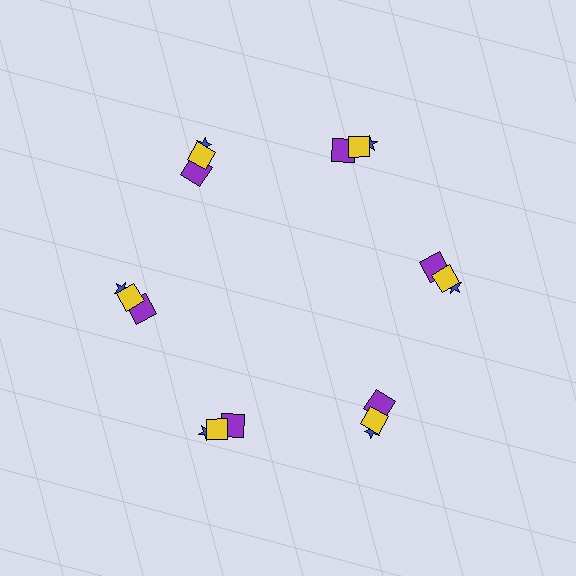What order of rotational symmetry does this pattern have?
This pattern has 6-fold rotational symmetry.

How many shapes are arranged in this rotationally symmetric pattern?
There are 18 shapes, arranged in 6 groups of 3.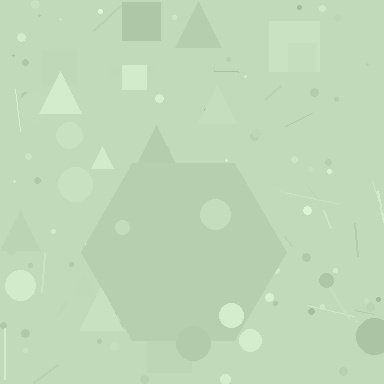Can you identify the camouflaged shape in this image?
The camouflaged shape is a hexagon.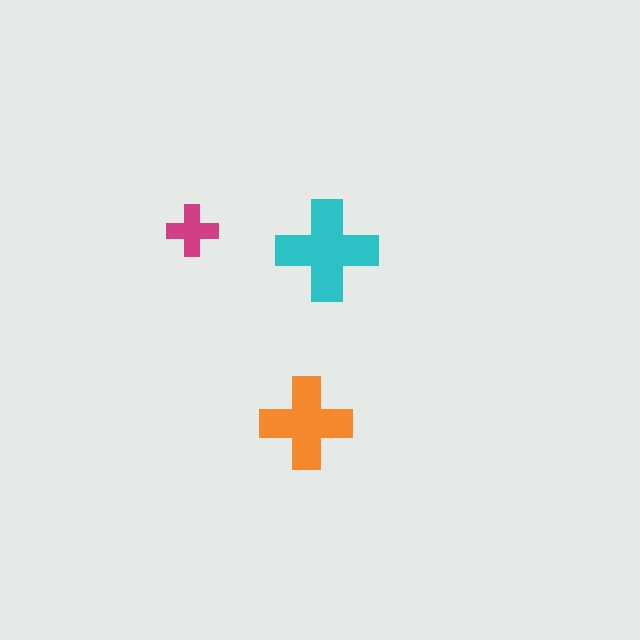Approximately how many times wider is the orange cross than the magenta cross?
About 2 times wider.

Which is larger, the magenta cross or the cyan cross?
The cyan one.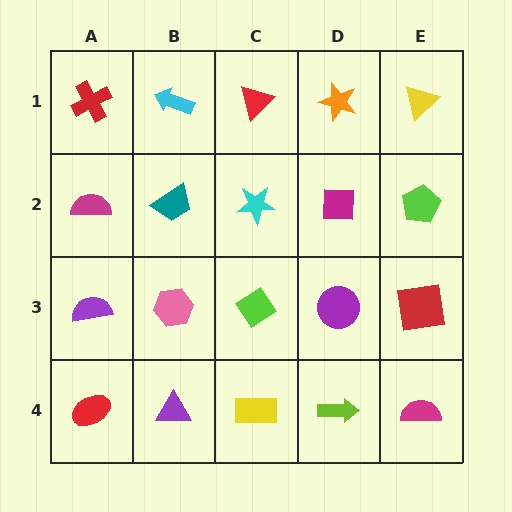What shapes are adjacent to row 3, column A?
A magenta semicircle (row 2, column A), a red ellipse (row 4, column A), a pink hexagon (row 3, column B).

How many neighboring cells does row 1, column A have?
2.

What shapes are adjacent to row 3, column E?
A lime pentagon (row 2, column E), a magenta semicircle (row 4, column E), a purple circle (row 3, column D).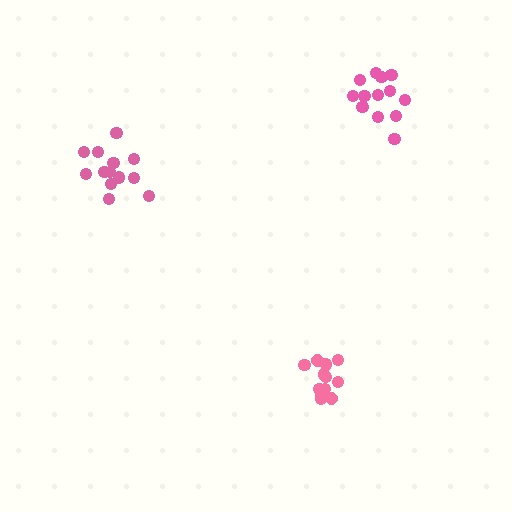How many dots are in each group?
Group 1: 13 dots, Group 2: 13 dots, Group 3: 12 dots (38 total).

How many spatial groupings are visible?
There are 3 spatial groupings.